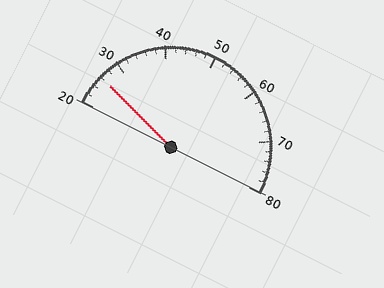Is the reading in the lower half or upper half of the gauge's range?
The reading is in the lower half of the range (20 to 80).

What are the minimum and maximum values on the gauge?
The gauge ranges from 20 to 80.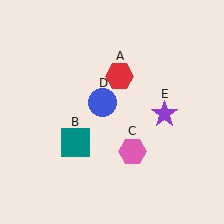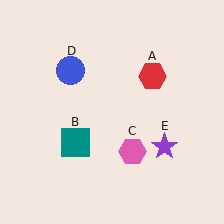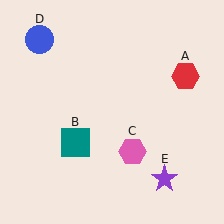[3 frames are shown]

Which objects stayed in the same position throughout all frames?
Teal square (object B) and pink hexagon (object C) remained stationary.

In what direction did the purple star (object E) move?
The purple star (object E) moved down.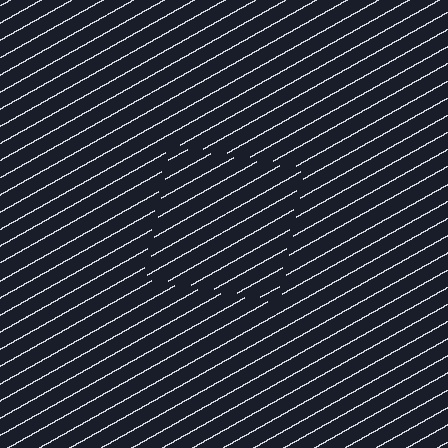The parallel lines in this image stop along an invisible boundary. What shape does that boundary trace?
An illusory square. The interior of the shape contains the same grating, shifted by half a period — the contour is defined by the phase discontinuity where line-ends from the inner and outer gratings abut.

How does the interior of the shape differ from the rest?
The interior of the shape contains the same grating, shifted by half a period — the contour is defined by the phase discontinuity where line-ends from the inner and outer gratings abut.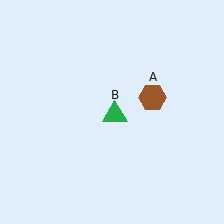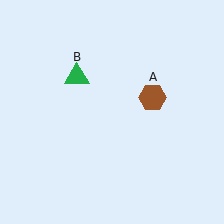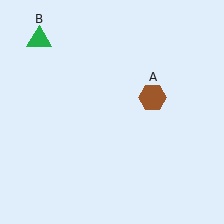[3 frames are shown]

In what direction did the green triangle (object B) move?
The green triangle (object B) moved up and to the left.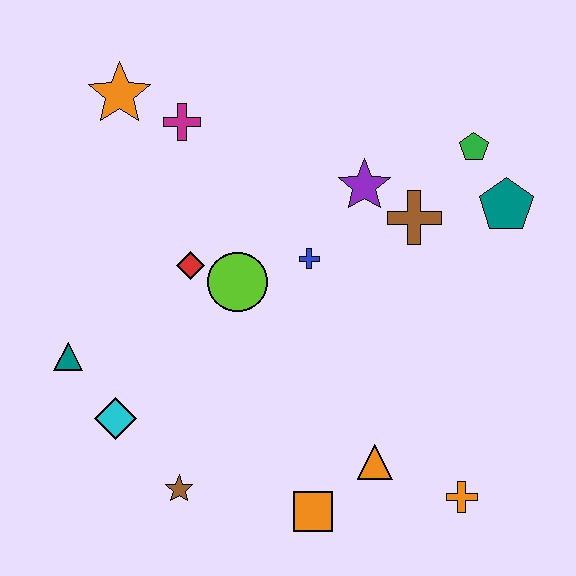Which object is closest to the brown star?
The cyan diamond is closest to the brown star.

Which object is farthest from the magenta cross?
The orange cross is farthest from the magenta cross.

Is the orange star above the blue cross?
Yes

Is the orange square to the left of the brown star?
No